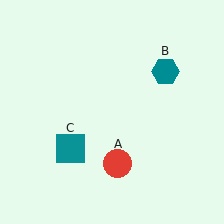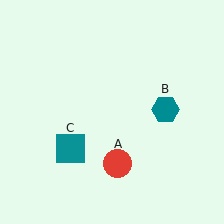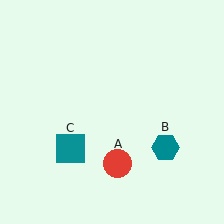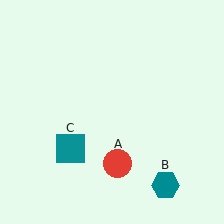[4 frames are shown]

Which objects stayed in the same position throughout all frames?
Red circle (object A) and teal square (object C) remained stationary.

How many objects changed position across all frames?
1 object changed position: teal hexagon (object B).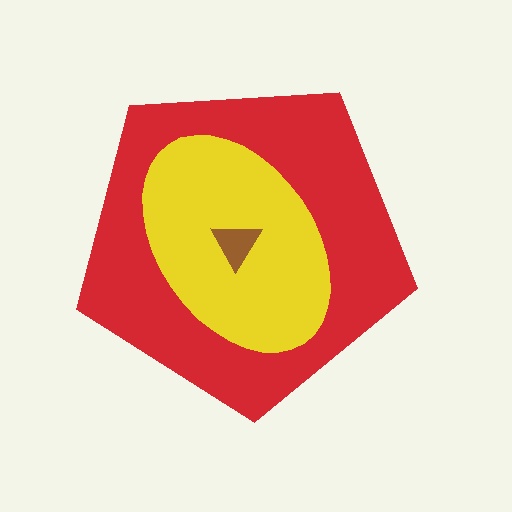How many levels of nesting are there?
3.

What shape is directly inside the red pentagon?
The yellow ellipse.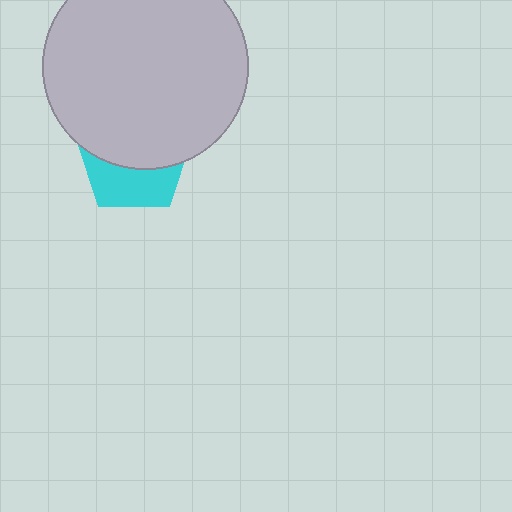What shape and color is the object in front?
The object in front is a light gray circle.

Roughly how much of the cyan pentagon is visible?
A small part of it is visible (roughly 42%).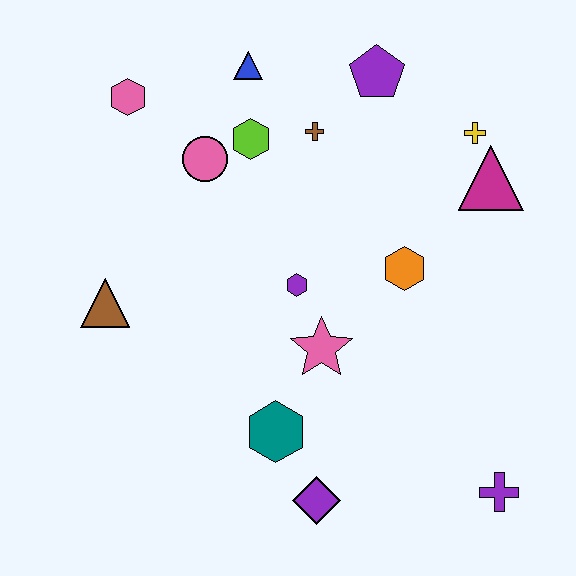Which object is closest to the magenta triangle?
The yellow cross is closest to the magenta triangle.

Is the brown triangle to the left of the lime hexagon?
Yes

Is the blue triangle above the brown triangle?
Yes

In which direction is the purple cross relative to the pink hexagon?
The purple cross is below the pink hexagon.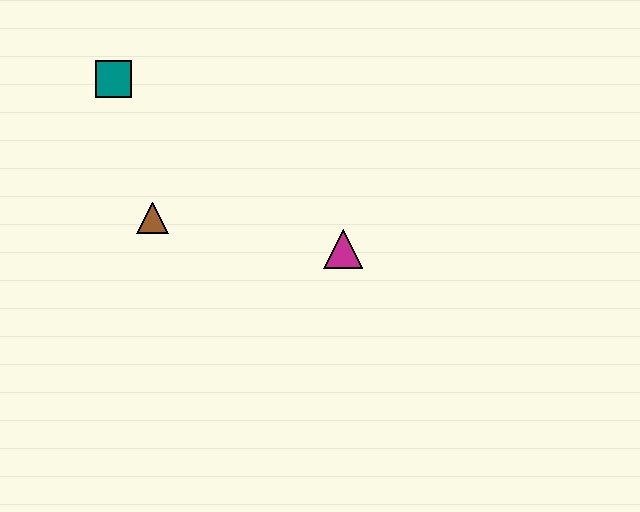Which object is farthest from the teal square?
The magenta triangle is farthest from the teal square.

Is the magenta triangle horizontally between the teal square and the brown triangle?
No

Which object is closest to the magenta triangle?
The brown triangle is closest to the magenta triangle.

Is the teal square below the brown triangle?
No